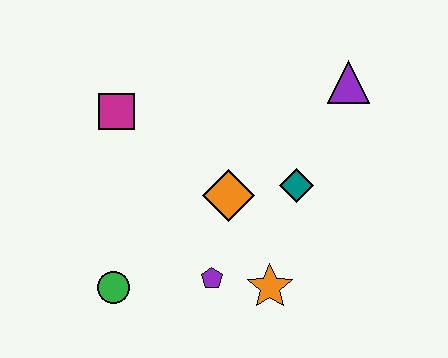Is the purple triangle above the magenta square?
Yes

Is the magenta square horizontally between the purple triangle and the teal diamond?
No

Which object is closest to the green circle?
The purple pentagon is closest to the green circle.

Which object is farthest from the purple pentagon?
The purple triangle is farthest from the purple pentagon.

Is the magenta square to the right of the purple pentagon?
No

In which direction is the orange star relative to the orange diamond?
The orange star is below the orange diamond.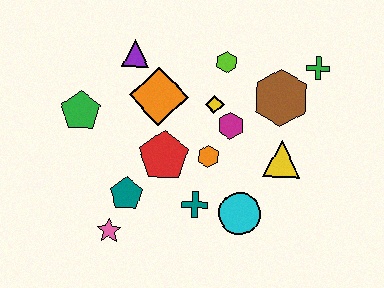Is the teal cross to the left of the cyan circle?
Yes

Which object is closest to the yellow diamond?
The magenta hexagon is closest to the yellow diamond.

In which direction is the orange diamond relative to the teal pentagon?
The orange diamond is above the teal pentagon.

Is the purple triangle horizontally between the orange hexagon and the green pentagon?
Yes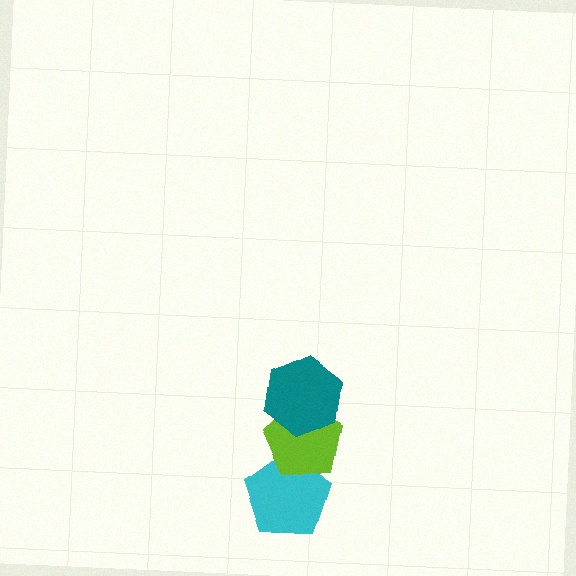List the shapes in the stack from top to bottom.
From top to bottom: the teal hexagon, the lime pentagon, the cyan pentagon.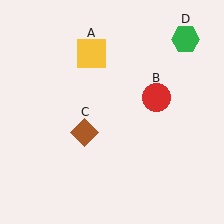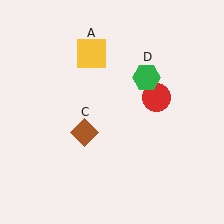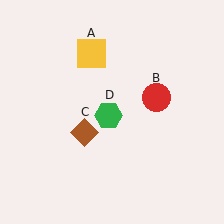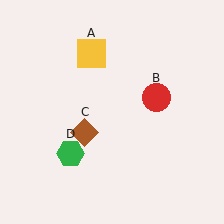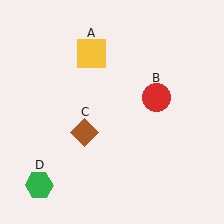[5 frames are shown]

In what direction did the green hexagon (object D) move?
The green hexagon (object D) moved down and to the left.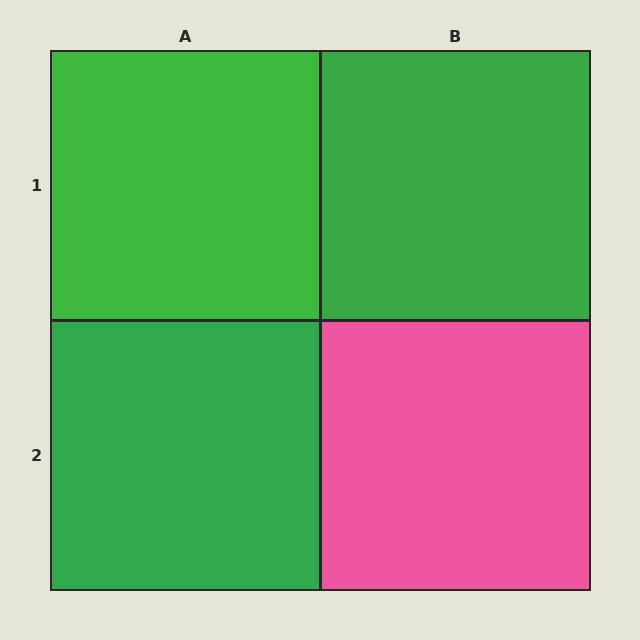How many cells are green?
3 cells are green.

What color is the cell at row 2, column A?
Green.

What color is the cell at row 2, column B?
Pink.